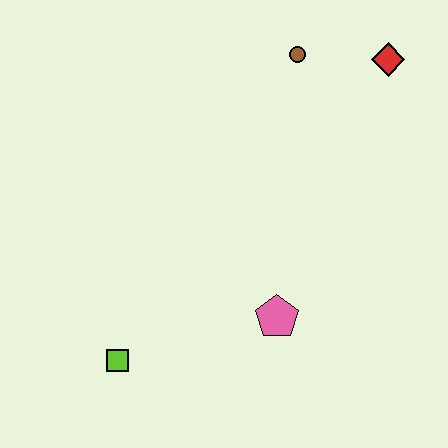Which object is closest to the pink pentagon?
The lime square is closest to the pink pentagon.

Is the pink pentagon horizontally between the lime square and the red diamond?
Yes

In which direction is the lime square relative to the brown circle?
The lime square is below the brown circle.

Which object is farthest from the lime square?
The red diamond is farthest from the lime square.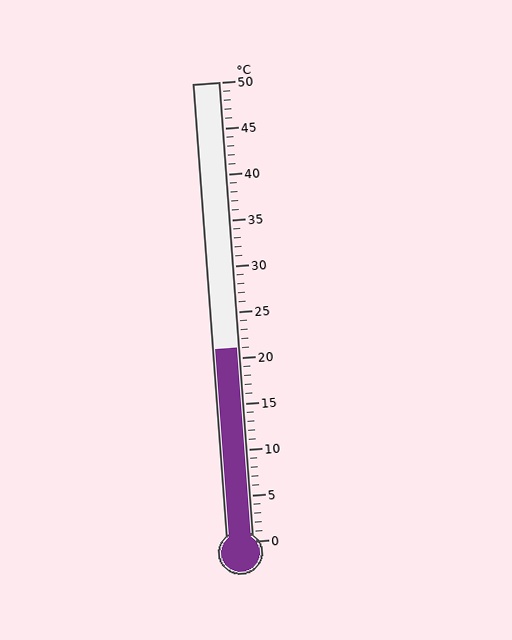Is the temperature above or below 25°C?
The temperature is below 25°C.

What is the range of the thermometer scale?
The thermometer scale ranges from 0°C to 50°C.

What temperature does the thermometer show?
The thermometer shows approximately 21°C.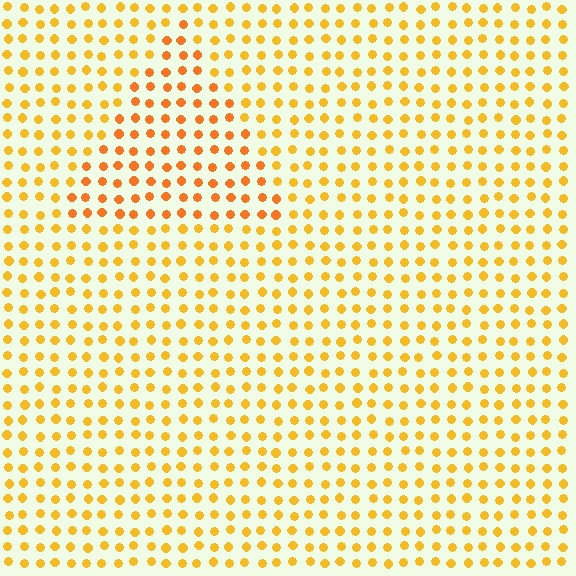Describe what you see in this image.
The image is filled with small yellow elements in a uniform arrangement. A triangle-shaped region is visible where the elements are tinted to a slightly different hue, forming a subtle color boundary.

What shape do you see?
I see a triangle.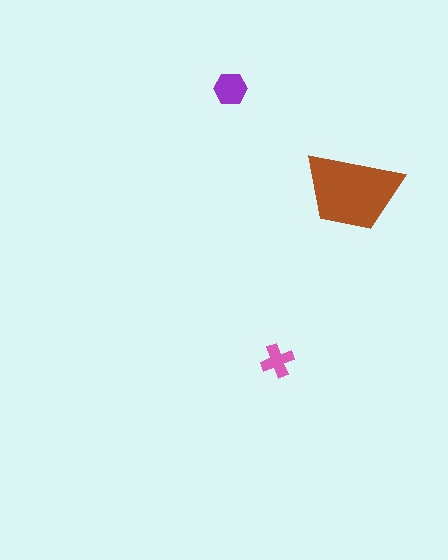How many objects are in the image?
There are 3 objects in the image.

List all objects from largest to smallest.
The brown trapezoid, the purple hexagon, the pink cross.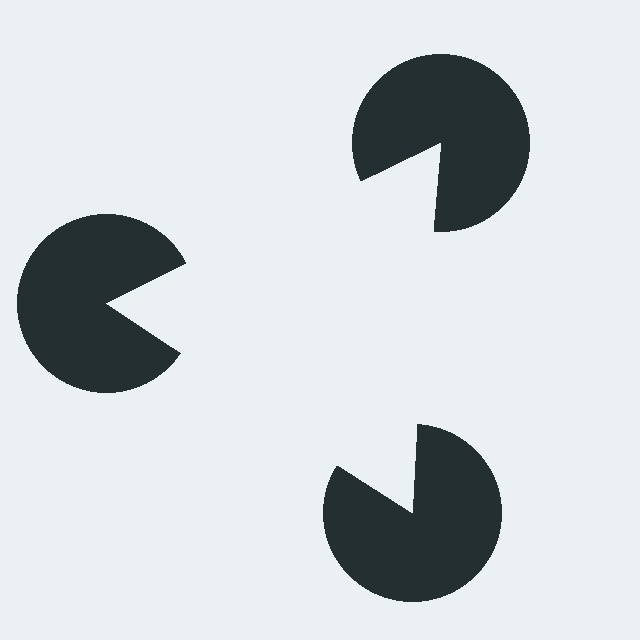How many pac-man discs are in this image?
There are 3 — one at each vertex of the illusory triangle.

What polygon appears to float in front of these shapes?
An illusory triangle — its edges are inferred from the aligned wedge cuts in the pac-man discs, not physically drawn.